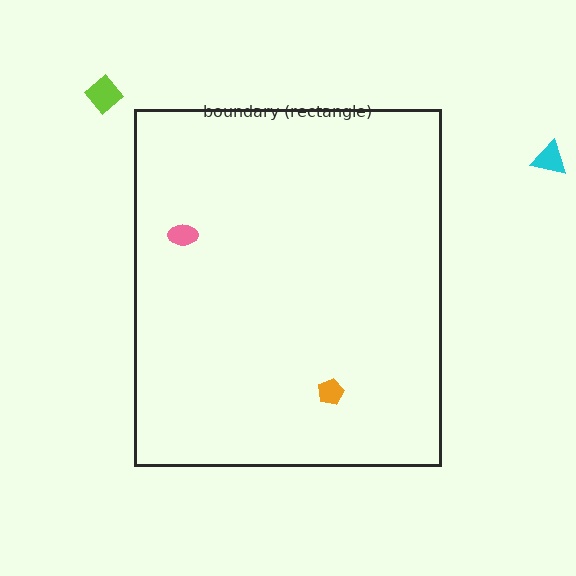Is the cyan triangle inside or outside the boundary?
Outside.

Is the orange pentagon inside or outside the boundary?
Inside.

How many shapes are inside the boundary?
2 inside, 2 outside.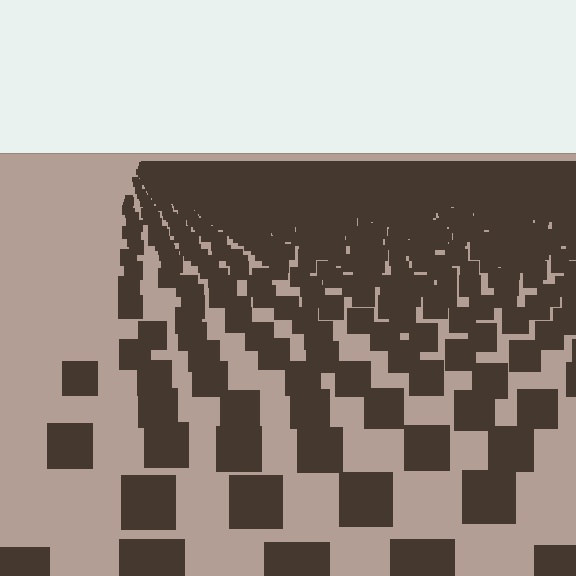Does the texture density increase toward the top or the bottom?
Density increases toward the top.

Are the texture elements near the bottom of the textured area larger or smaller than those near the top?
Larger. Near the bottom, elements are closer to the viewer and appear at a bigger on-screen size.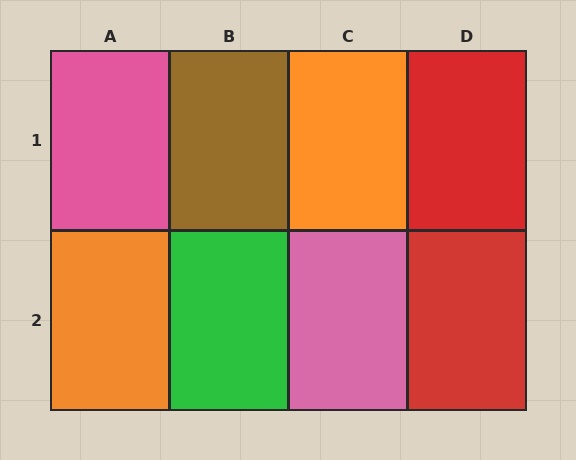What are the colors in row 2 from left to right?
Orange, green, pink, red.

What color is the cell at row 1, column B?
Brown.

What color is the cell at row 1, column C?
Orange.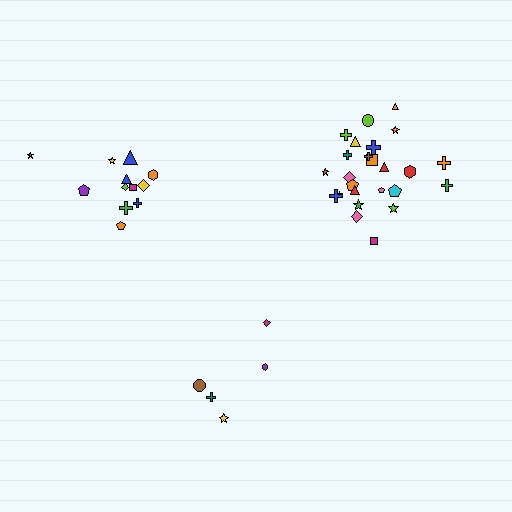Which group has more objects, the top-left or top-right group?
The top-right group.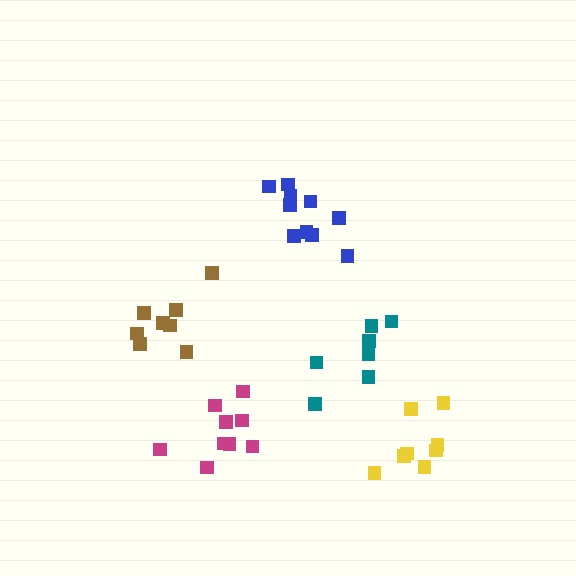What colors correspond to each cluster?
The clusters are colored: brown, yellow, blue, teal, magenta.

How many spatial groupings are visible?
There are 5 spatial groupings.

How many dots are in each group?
Group 1: 8 dots, Group 2: 8 dots, Group 3: 10 dots, Group 4: 7 dots, Group 5: 9 dots (42 total).